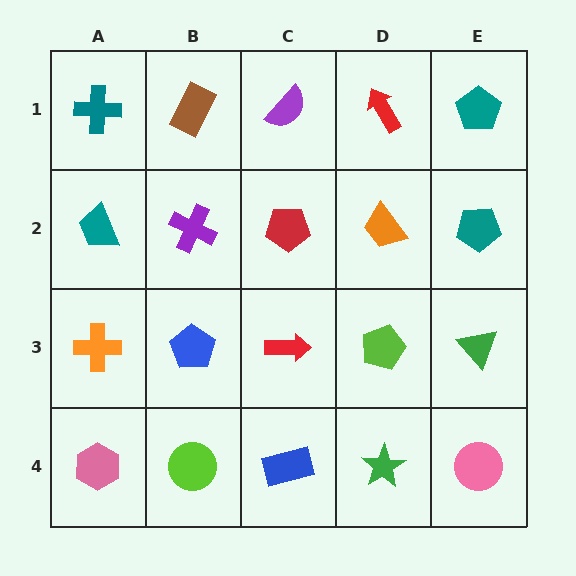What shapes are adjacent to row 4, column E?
A green triangle (row 3, column E), a green star (row 4, column D).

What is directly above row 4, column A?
An orange cross.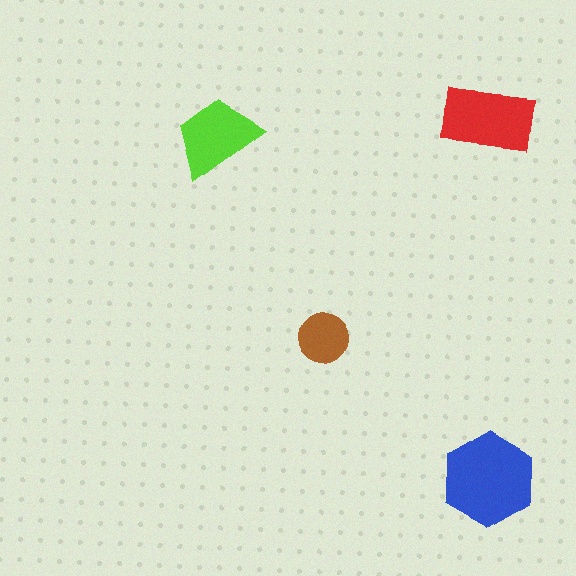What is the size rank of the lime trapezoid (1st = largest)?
3rd.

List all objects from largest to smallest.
The blue hexagon, the red rectangle, the lime trapezoid, the brown circle.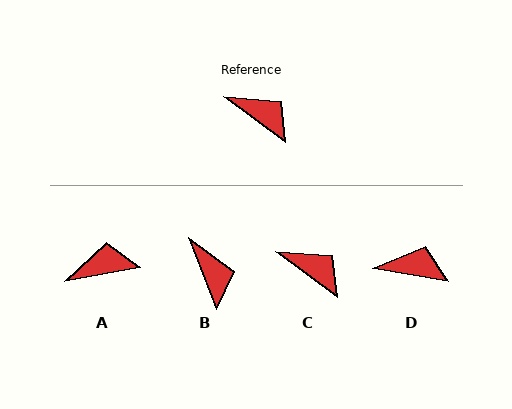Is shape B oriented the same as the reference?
No, it is off by about 32 degrees.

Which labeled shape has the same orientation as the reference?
C.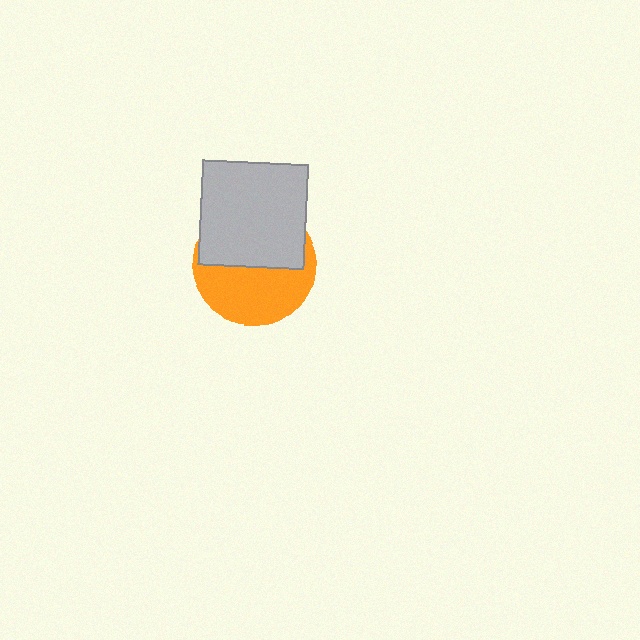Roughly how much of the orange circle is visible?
About half of it is visible (roughly 50%).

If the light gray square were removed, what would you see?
You would see the complete orange circle.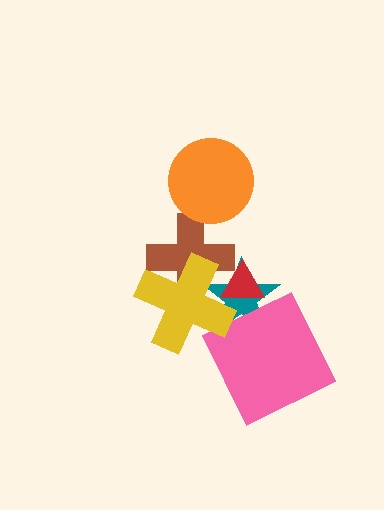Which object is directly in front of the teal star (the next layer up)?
The red triangle is directly in front of the teal star.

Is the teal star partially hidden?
Yes, it is partially covered by another shape.